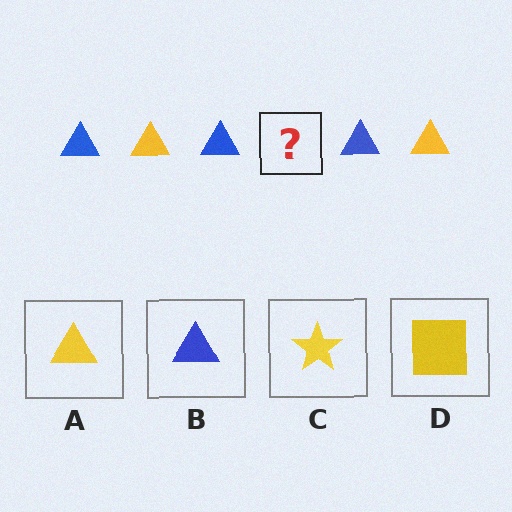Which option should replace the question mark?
Option A.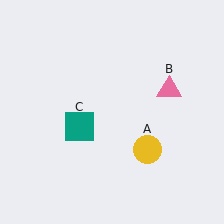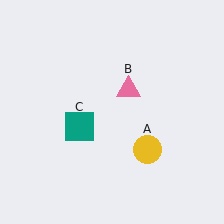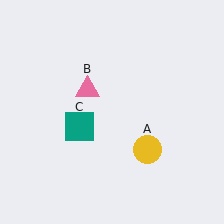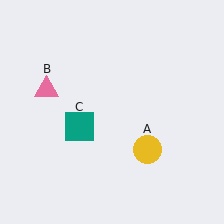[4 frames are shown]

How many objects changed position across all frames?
1 object changed position: pink triangle (object B).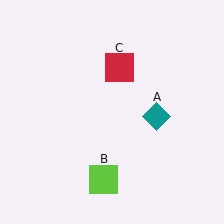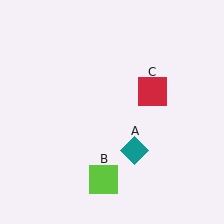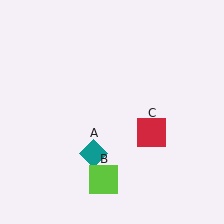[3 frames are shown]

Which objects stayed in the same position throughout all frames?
Lime square (object B) remained stationary.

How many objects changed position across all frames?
2 objects changed position: teal diamond (object A), red square (object C).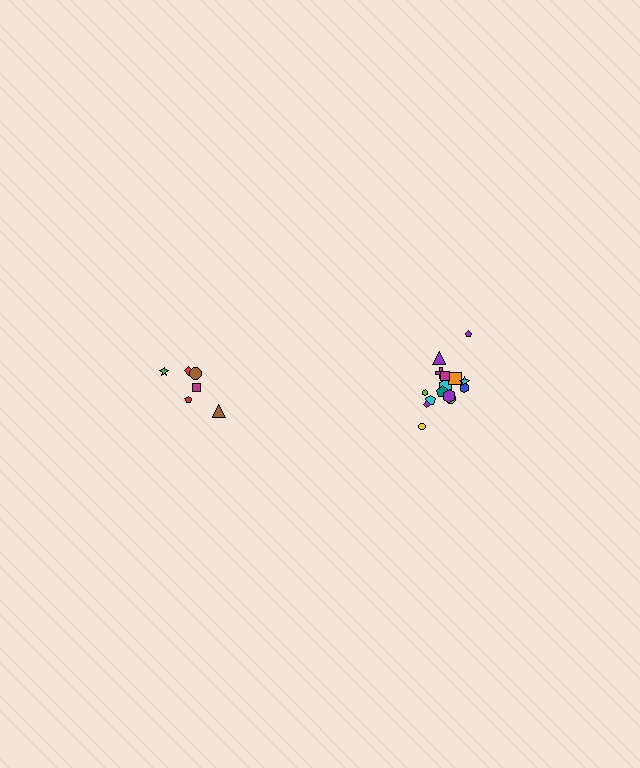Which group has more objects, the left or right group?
The right group.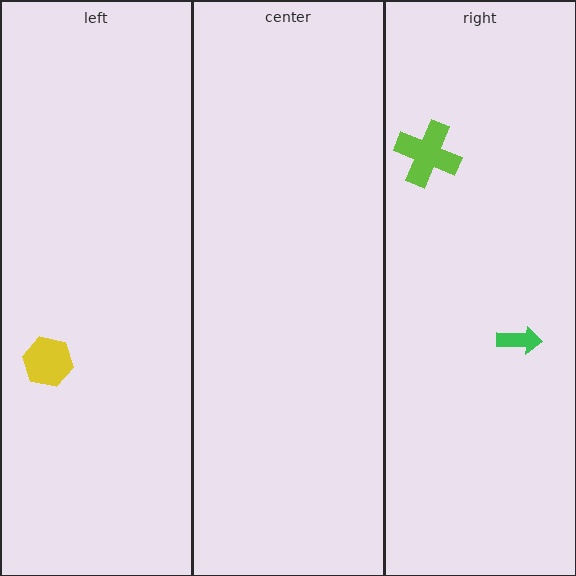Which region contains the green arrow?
The right region.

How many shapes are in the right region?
2.